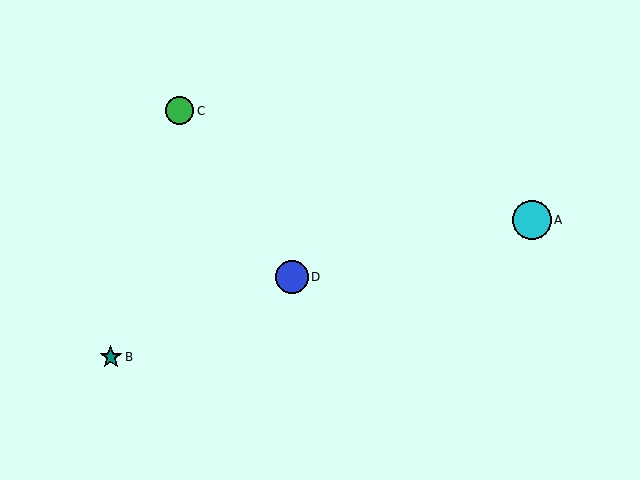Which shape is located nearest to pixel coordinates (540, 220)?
The cyan circle (labeled A) at (532, 220) is nearest to that location.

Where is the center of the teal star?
The center of the teal star is at (111, 357).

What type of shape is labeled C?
Shape C is a green circle.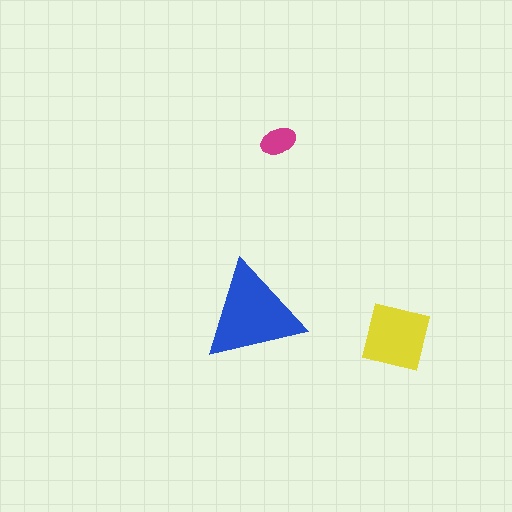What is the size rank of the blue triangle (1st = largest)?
1st.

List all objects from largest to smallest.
The blue triangle, the yellow square, the magenta ellipse.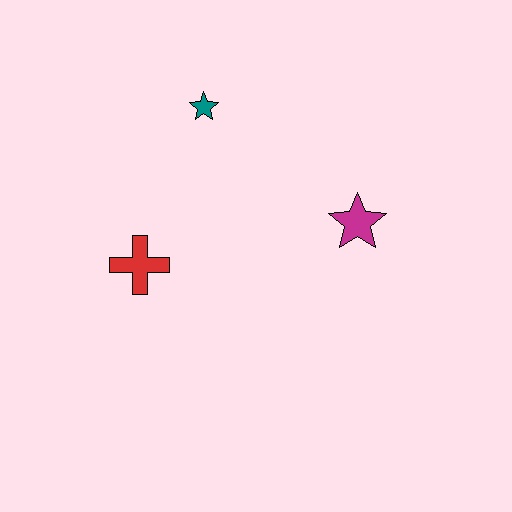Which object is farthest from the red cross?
The magenta star is farthest from the red cross.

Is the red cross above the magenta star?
No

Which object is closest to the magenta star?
The teal star is closest to the magenta star.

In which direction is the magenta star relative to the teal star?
The magenta star is to the right of the teal star.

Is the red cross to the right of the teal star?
No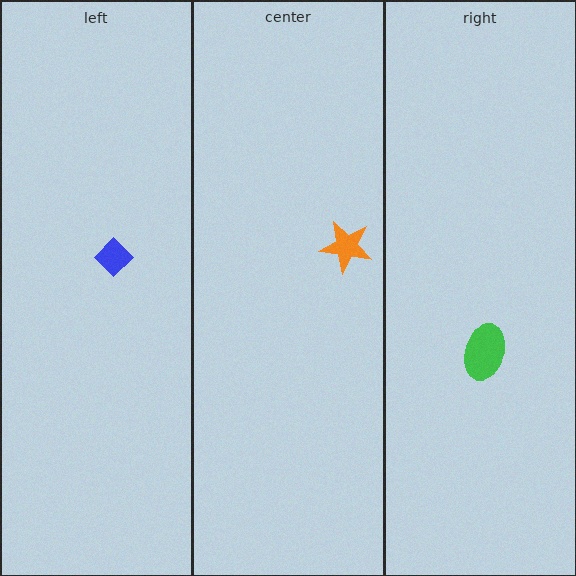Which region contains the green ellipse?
The right region.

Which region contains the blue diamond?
The left region.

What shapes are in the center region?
The orange star.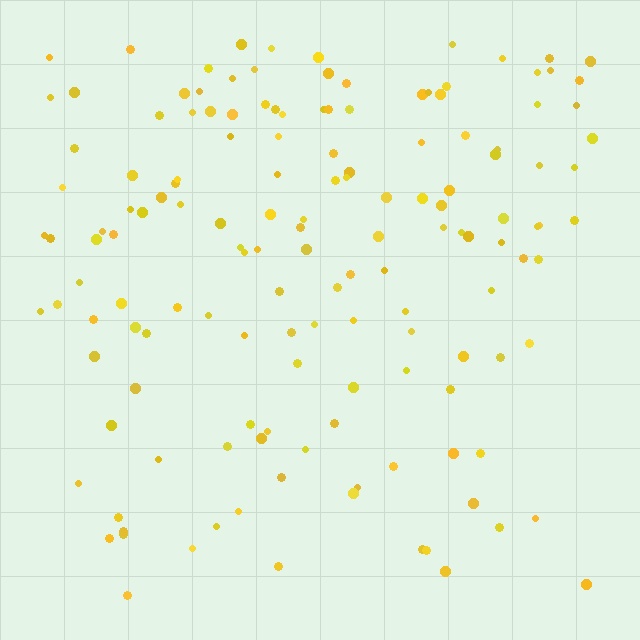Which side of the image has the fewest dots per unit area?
The bottom.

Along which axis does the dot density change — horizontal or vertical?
Vertical.